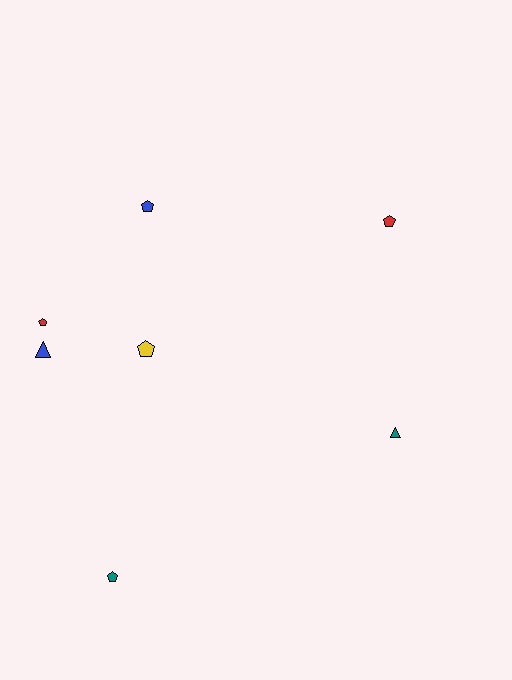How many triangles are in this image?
There are 2 triangles.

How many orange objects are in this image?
There are no orange objects.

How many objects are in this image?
There are 7 objects.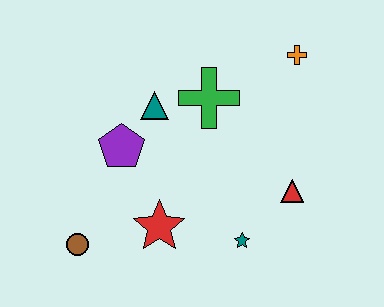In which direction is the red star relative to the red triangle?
The red star is to the left of the red triangle.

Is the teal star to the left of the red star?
No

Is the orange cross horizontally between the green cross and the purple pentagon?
No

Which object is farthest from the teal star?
The orange cross is farthest from the teal star.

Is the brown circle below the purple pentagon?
Yes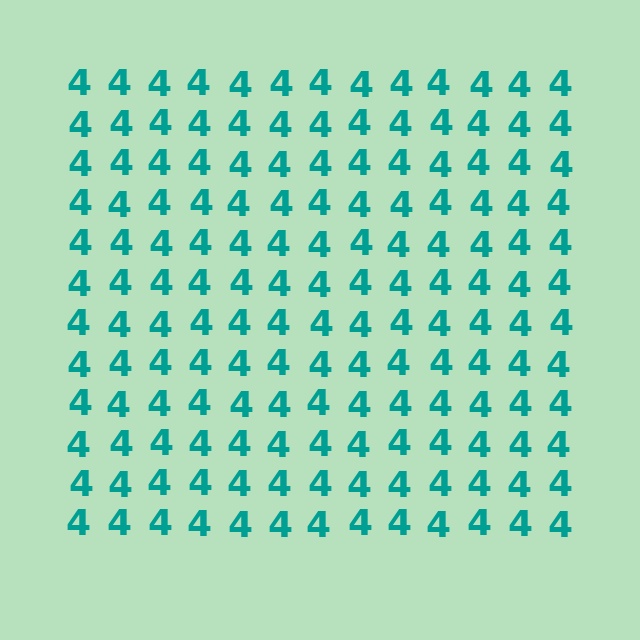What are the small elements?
The small elements are digit 4's.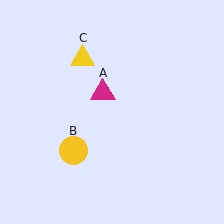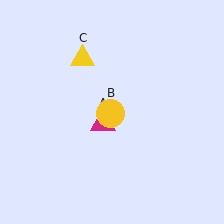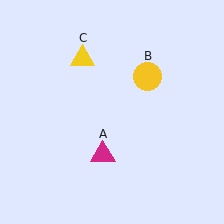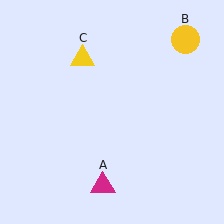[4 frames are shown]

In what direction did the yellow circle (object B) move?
The yellow circle (object B) moved up and to the right.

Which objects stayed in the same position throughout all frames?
Yellow triangle (object C) remained stationary.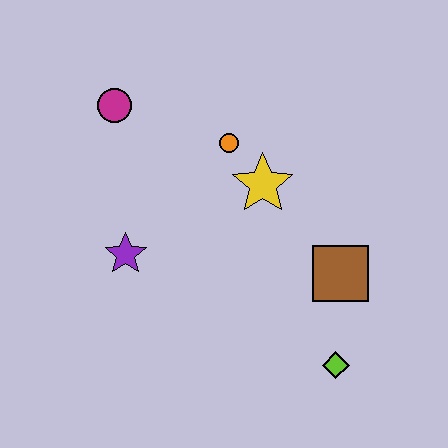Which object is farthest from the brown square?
The magenta circle is farthest from the brown square.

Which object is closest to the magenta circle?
The orange circle is closest to the magenta circle.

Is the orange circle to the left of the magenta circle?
No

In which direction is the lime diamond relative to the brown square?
The lime diamond is below the brown square.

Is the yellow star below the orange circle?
Yes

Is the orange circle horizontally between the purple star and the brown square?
Yes